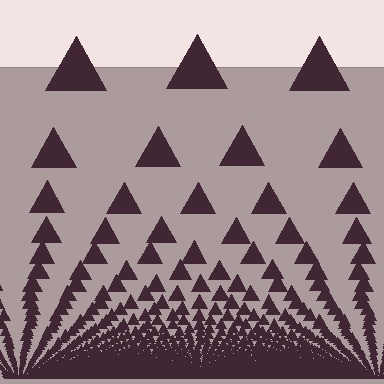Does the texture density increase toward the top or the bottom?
Density increases toward the bottom.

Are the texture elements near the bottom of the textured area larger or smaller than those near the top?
Smaller. The gradient is inverted — elements near the bottom are smaller and denser.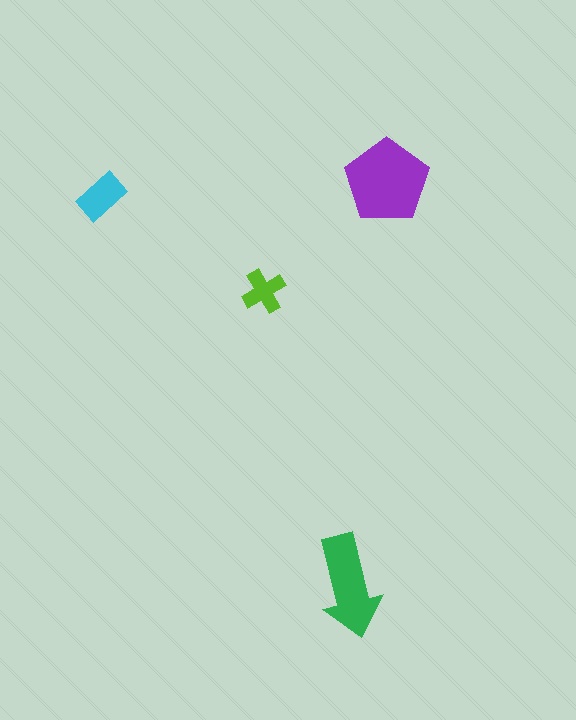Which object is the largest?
The purple pentagon.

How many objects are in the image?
There are 4 objects in the image.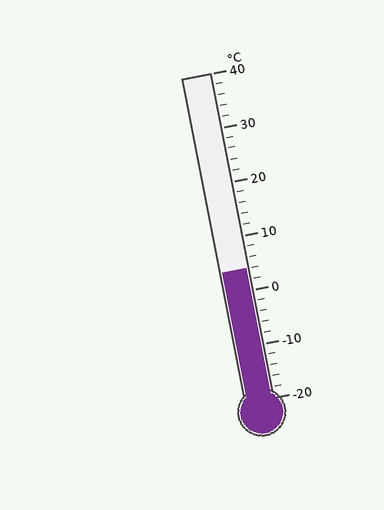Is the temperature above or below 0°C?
The temperature is above 0°C.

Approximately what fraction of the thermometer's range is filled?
The thermometer is filled to approximately 40% of its range.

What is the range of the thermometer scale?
The thermometer scale ranges from -20°C to 40°C.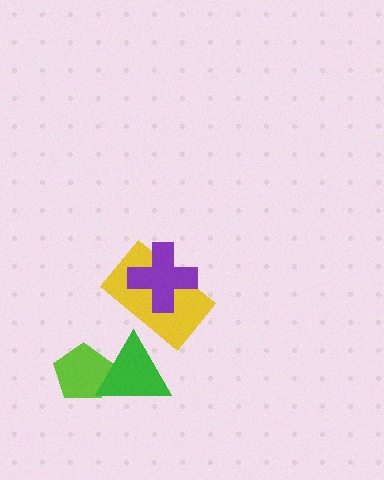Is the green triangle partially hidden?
Yes, it is partially covered by another shape.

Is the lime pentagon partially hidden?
Yes, it is partially covered by another shape.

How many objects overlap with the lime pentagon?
1 object overlaps with the lime pentagon.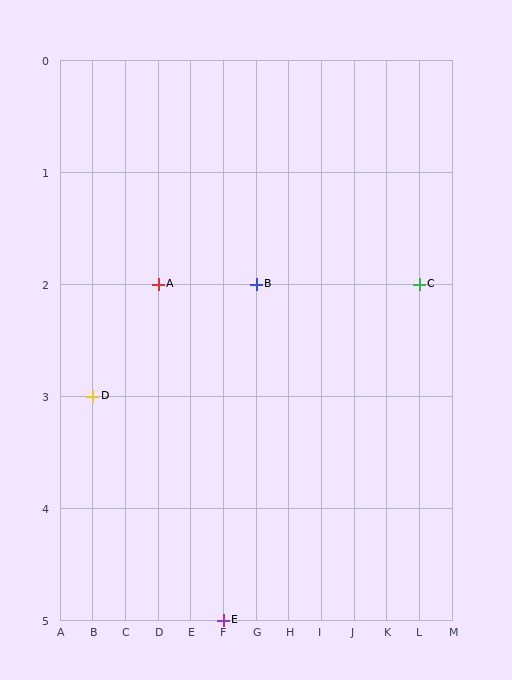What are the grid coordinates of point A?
Point A is at grid coordinates (D, 2).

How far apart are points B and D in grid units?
Points B and D are 5 columns and 1 row apart (about 5.1 grid units diagonally).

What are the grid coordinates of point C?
Point C is at grid coordinates (L, 2).